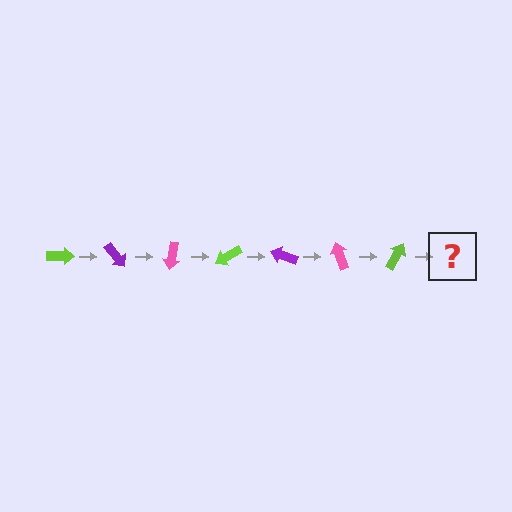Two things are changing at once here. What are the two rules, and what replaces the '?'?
The two rules are that it rotates 50 degrees each step and the color cycles through lime, purple, and pink. The '?' should be a purple arrow, rotated 350 degrees from the start.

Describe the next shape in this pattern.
It should be a purple arrow, rotated 350 degrees from the start.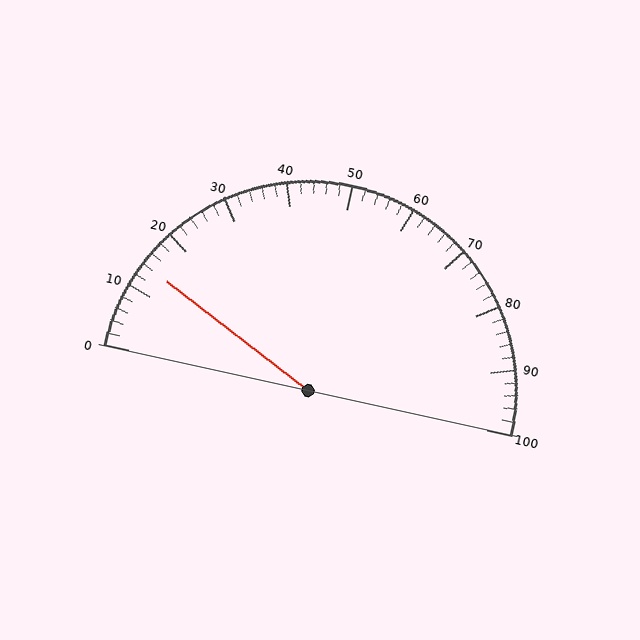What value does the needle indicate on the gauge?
The needle indicates approximately 14.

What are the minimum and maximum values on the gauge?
The gauge ranges from 0 to 100.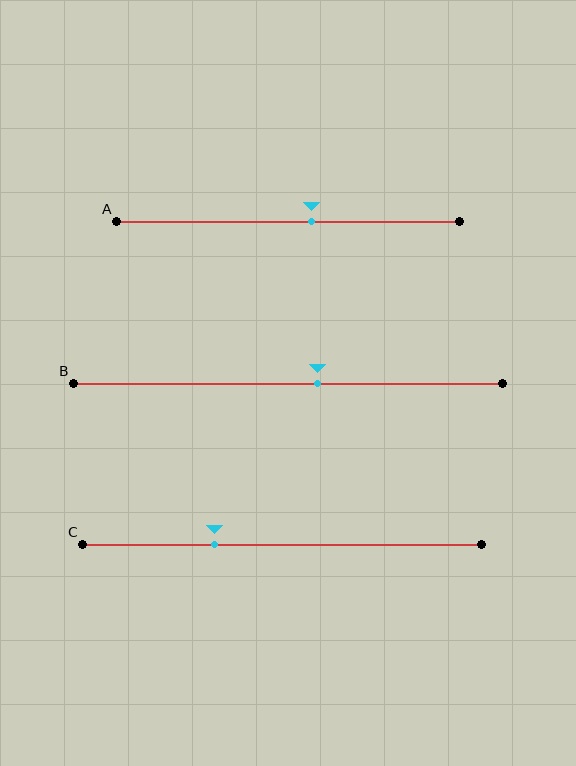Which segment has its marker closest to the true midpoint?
Segment A has its marker closest to the true midpoint.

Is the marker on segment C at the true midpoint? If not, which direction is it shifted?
No, the marker on segment C is shifted to the left by about 17% of the segment length.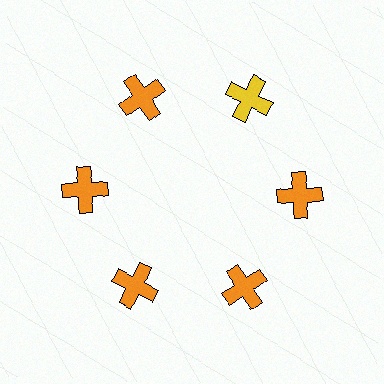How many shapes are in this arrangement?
There are 6 shapes arranged in a ring pattern.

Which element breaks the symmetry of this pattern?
The yellow cross at roughly the 1 o'clock position breaks the symmetry. All other shapes are orange crosses.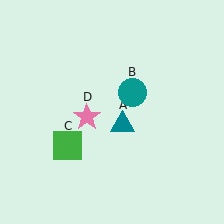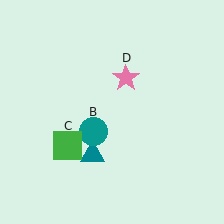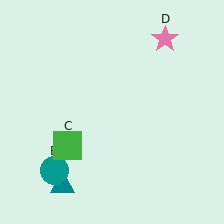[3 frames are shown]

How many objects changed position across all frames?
3 objects changed position: teal triangle (object A), teal circle (object B), pink star (object D).